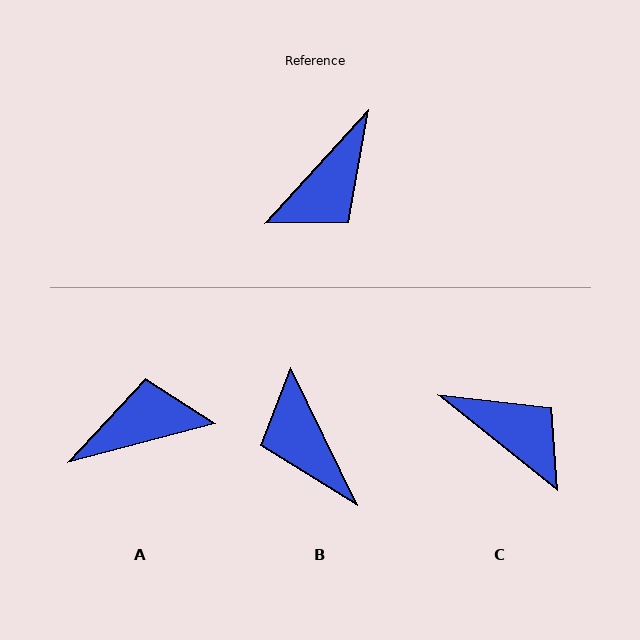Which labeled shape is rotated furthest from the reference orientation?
A, about 147 degrees away.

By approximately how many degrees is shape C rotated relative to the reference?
Approximately 94 degrees counter-clockwise.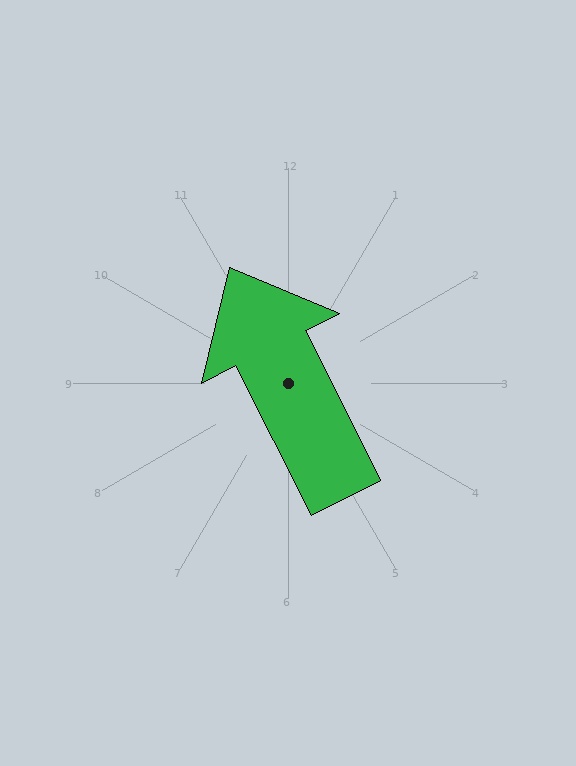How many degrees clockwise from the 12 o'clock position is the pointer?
Approximately 333 degrees.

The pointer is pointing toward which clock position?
Roughly 11 o'clock.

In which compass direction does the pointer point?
Northwest.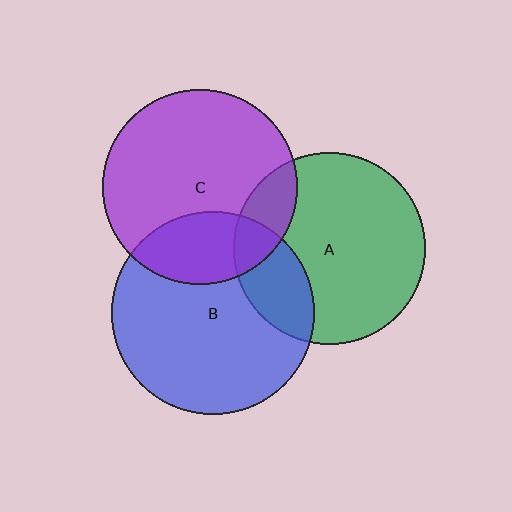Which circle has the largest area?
Circle B (blue).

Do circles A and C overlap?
Yes.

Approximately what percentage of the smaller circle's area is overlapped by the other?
Approximately 15%.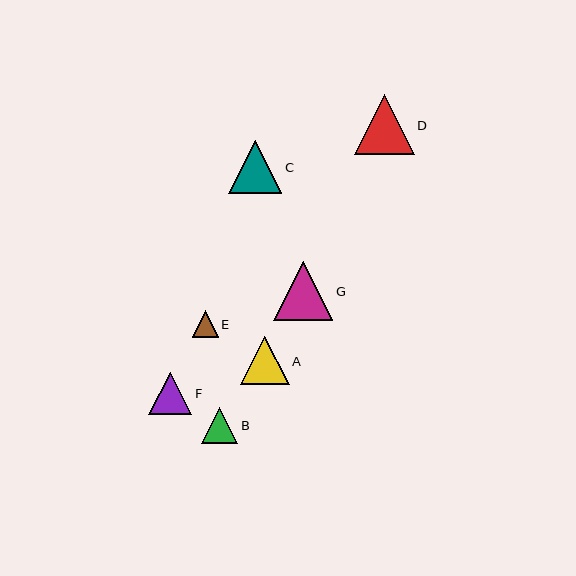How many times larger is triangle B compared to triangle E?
Triangle B is approximately 1.4 times the size of triangle E.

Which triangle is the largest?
Triangle D is the largest with a size of approximately 59 pixels.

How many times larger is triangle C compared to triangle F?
Triangle C is approximately 1.2 times the size of triangle F.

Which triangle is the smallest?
Triangle E is the smallest with a size of approximately 26 pixels.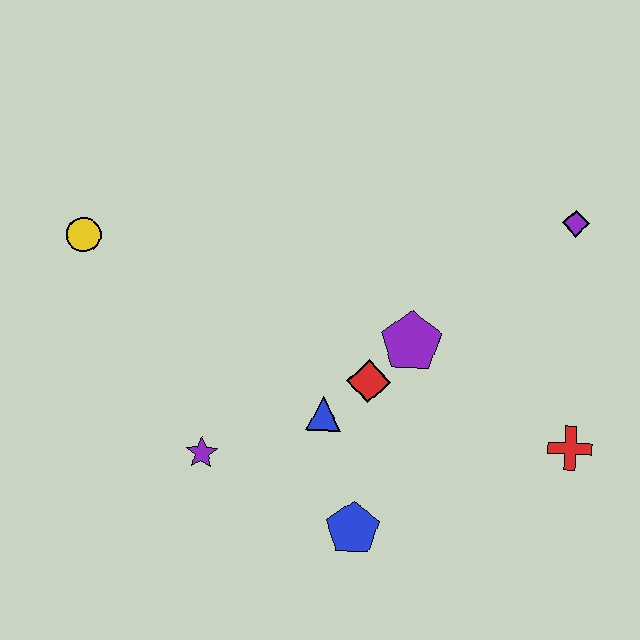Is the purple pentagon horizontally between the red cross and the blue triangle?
Yes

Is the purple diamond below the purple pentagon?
No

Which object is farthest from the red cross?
The yellow circle is farthest from the red cross.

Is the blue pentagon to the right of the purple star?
Yes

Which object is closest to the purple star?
The blue triangle is closest to the purple star.